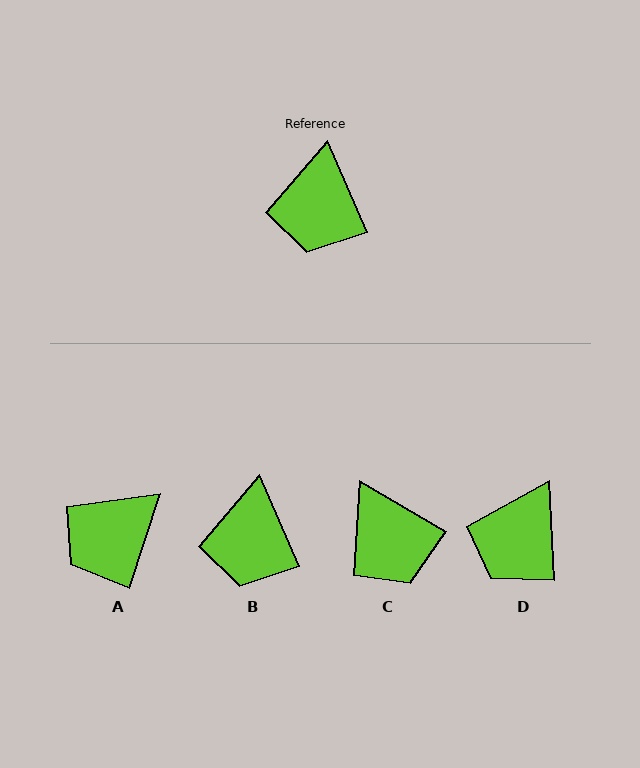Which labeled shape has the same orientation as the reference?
B.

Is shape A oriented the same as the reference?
No, it is off by about 42 degrees.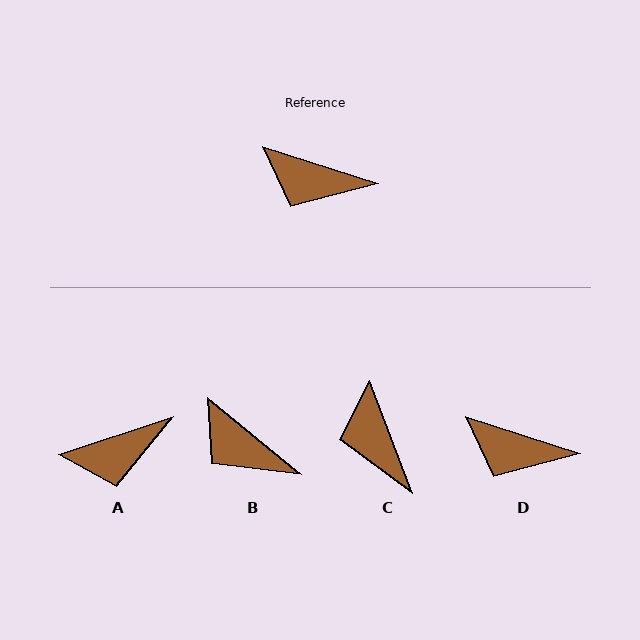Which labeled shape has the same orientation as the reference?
D.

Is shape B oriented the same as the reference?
No, it is off by about 22 degrees.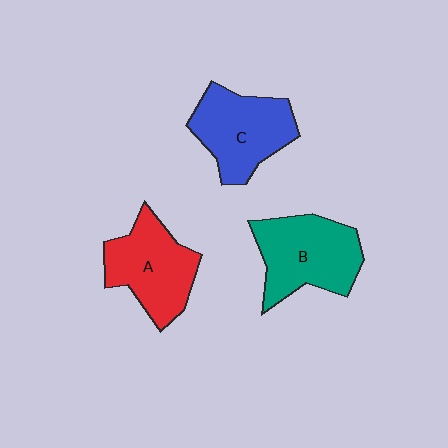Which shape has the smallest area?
Shape A (red).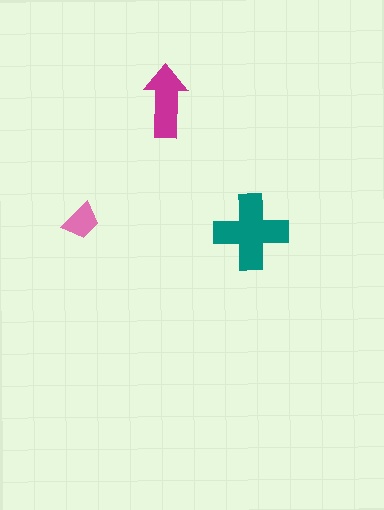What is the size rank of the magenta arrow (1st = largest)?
2nd.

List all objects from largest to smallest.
The teal cross, the magenta arrow, the pink trapezoid.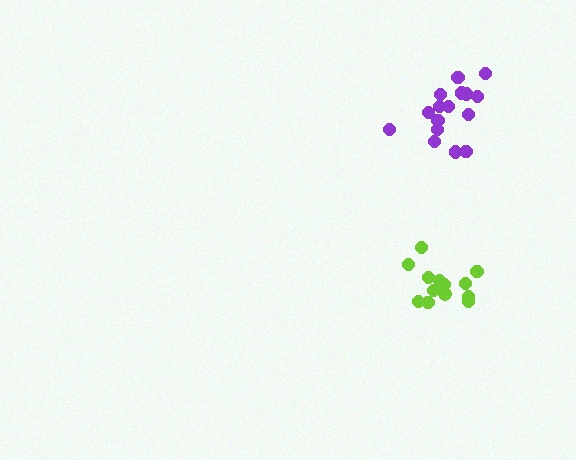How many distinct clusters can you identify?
There are 2 distinct clusters.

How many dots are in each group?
Group 1: 17 dots, Group 2: 13 dots (30 total).